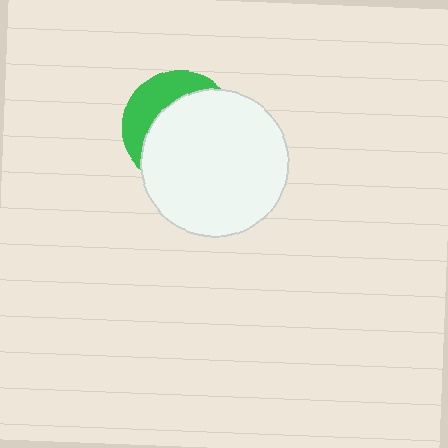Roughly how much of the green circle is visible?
A small part of it is visible (roughly 32%).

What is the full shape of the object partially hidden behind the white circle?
The partially hidden object is a green circle.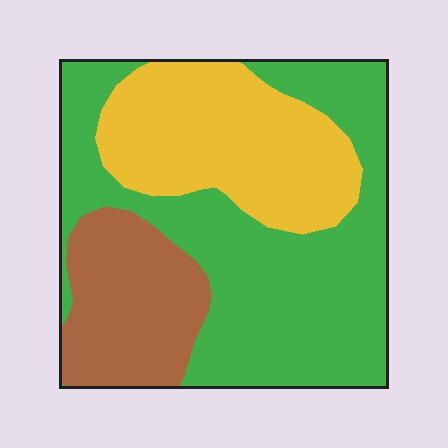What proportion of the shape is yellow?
Yellow takes up between a sixth and a third of the shape.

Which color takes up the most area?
Green, at roughly 50%.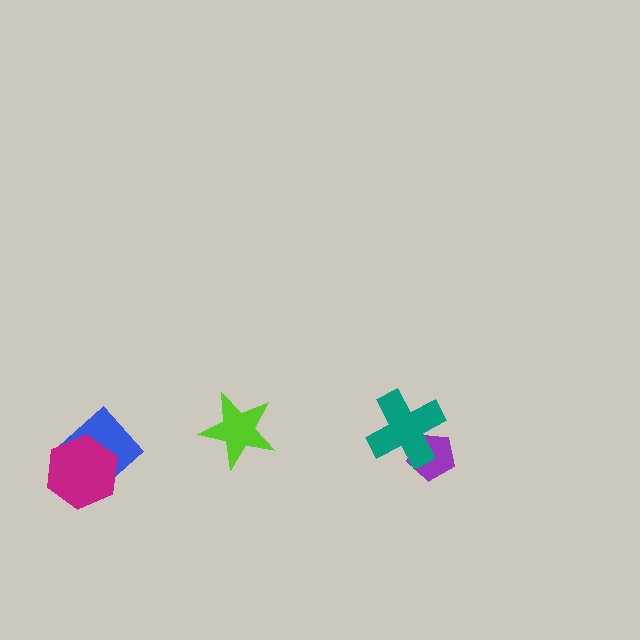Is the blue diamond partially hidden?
Yes, it is partially covered by another shape.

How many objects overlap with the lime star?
0 objects overlap with the lime star.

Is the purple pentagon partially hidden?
Yes, it is partially covered by another shape.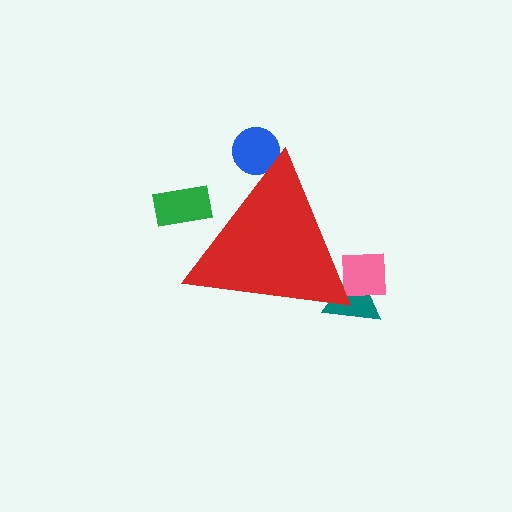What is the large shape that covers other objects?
A red triangle.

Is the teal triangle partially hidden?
Yes, the teal triangle is partially hidden behind the red triangle.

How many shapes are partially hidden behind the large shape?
4 shapes are partially hidden.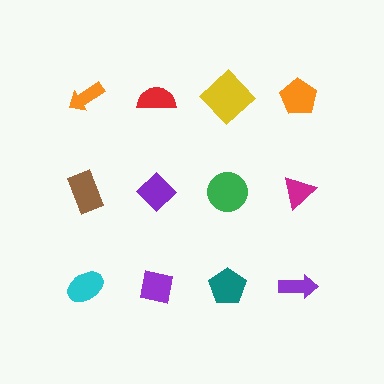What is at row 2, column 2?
A purple diamond.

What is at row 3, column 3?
A teal pentagon.